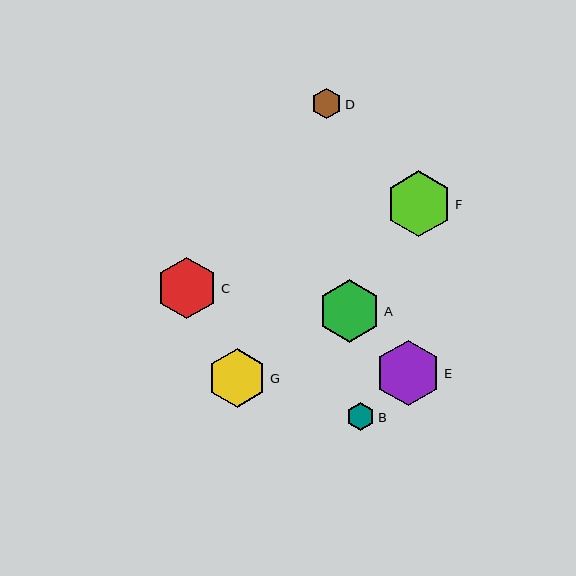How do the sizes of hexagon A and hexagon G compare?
Hexagon A and hexagon G are approximately the same size.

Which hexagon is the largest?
Hexagon F is the largest with a size of approximately 66 pixels.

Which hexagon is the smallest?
Hexagon B is the smallest with a size of approximately 28 pixels.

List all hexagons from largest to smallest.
From largest to smallest: F, E, A, C, G, D, B.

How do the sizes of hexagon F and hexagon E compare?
Hexagon F and hexagon E are approximately the same size.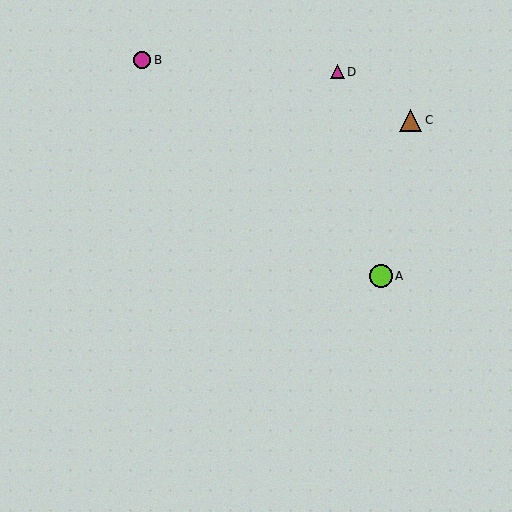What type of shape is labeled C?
Shape C is a brown triangle.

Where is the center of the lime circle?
The center of the lime circle is at (381, 276).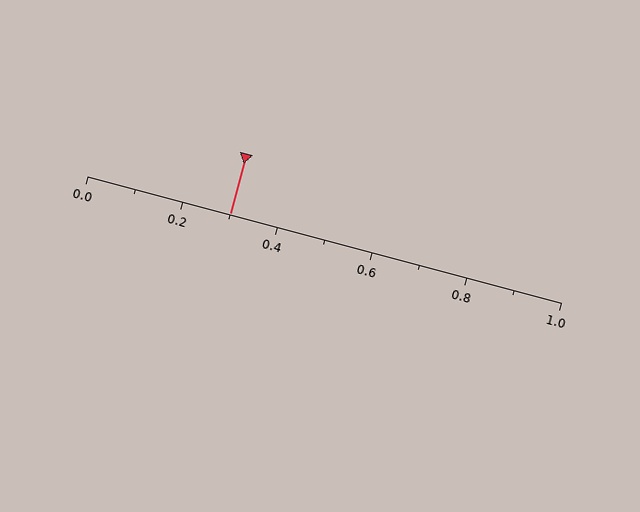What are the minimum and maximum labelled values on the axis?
The axis runs from 0.0 to 1.0.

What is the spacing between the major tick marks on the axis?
The major ticks are spaced 0.2 apart.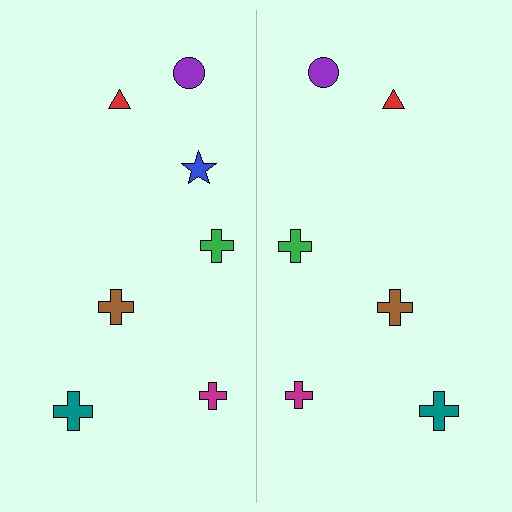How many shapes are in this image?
There are 13 shapes in this image.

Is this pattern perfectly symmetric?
No, the pattern is not perfectly symmetric. A blue star is missing from the right side.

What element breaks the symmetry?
A blue star is missing from the right side.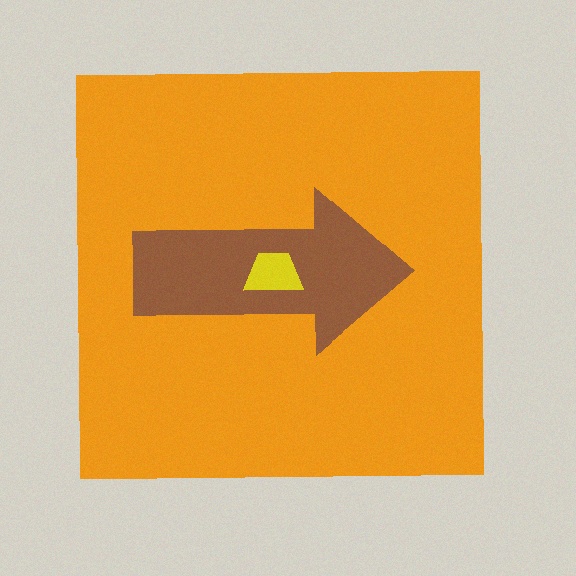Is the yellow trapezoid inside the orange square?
Yes.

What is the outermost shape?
The orange square.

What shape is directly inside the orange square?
The brown arrow.